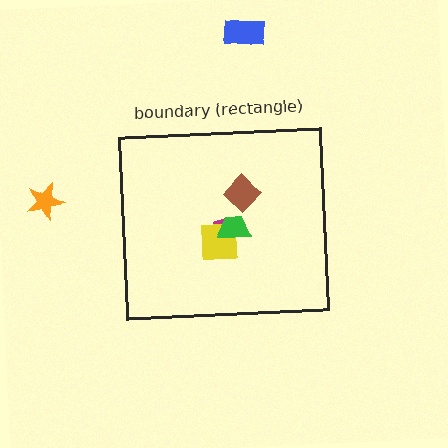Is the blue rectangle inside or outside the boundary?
Outside.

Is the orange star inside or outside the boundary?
Outside.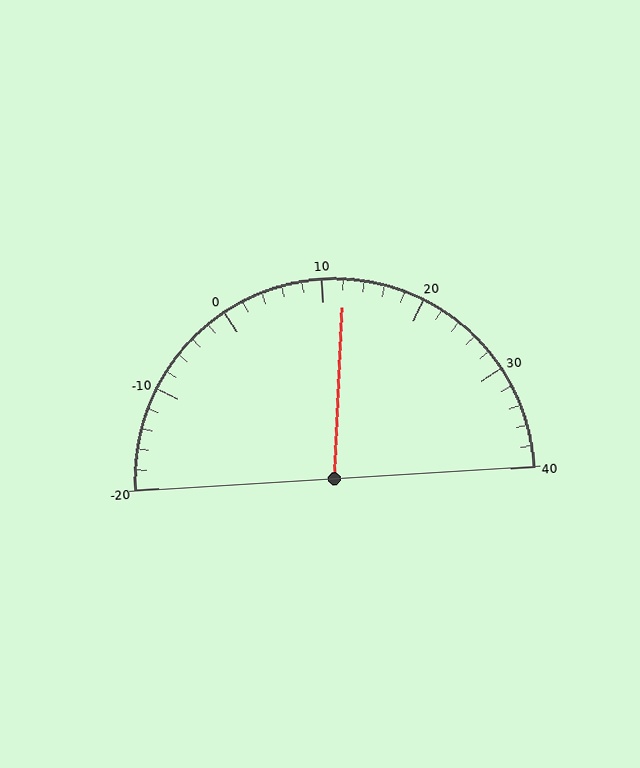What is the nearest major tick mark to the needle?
The nearest major tick mark is 10.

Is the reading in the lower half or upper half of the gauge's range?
The reading is in the upper half of the range (-20 to 40).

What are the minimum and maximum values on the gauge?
The gauge ranges from -20 to 40.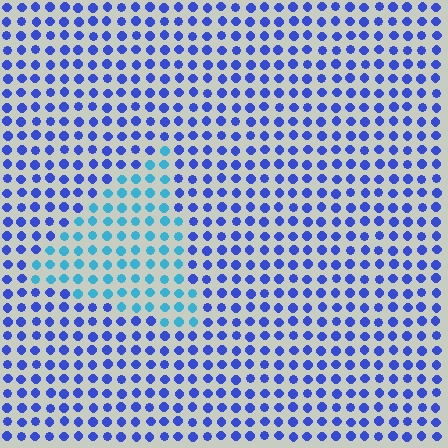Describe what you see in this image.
The image is filled with small blue elements in a uniform arrangement. A triangle-shaped region is visible where the elements are tinted to a slightly different hue, forming a subtle color boundary.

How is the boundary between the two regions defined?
The boundary is defined purely by a slight shift in hue (about 40 degrees). Spacing, size, and orientation are identical on both sides.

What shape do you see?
I see a triangle.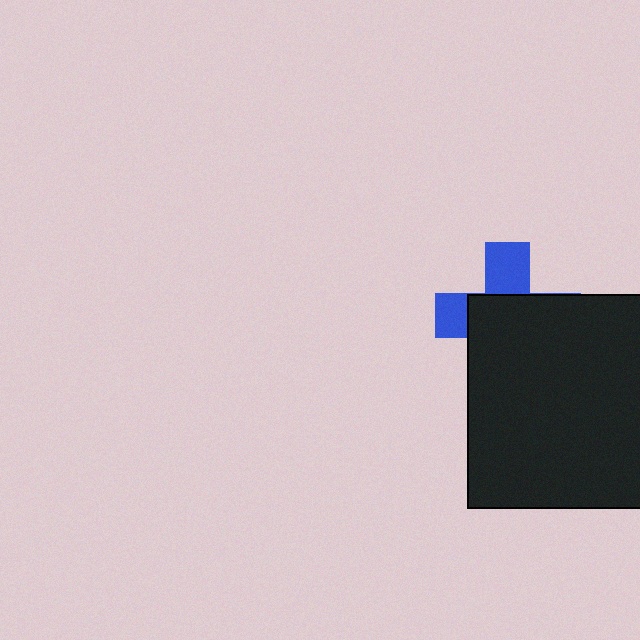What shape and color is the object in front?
The object in front is a black square.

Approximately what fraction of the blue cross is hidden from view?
Roughly 66% of the blue cross is hidden behind the black square.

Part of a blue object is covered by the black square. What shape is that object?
It is a cross.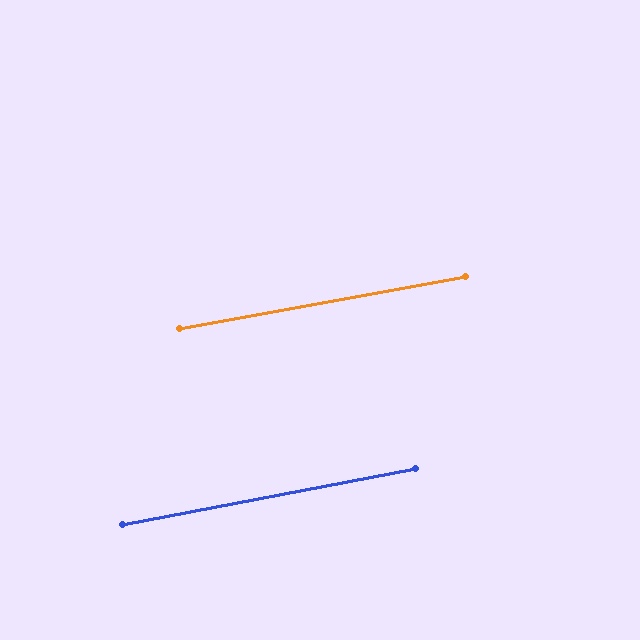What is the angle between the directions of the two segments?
Approximately 0 degrees.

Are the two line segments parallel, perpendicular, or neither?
Parallel — their directions differ by only 0.3°.